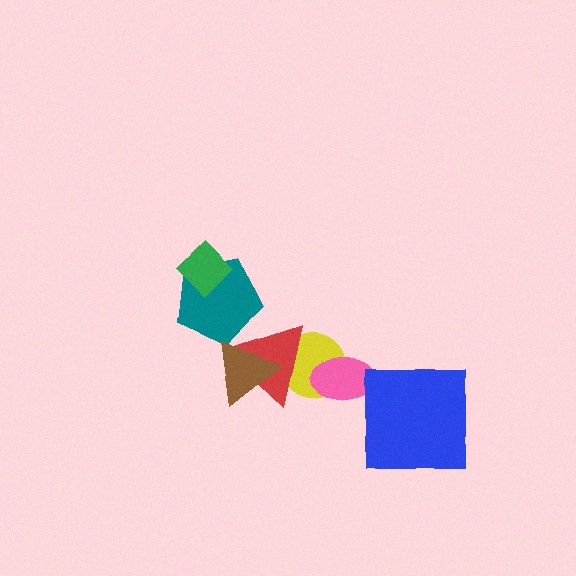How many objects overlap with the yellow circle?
2 objects overlap with the yellow circle.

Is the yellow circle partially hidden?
Yes, it is partially covered by another shape.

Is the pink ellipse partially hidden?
No, no other shape covers it.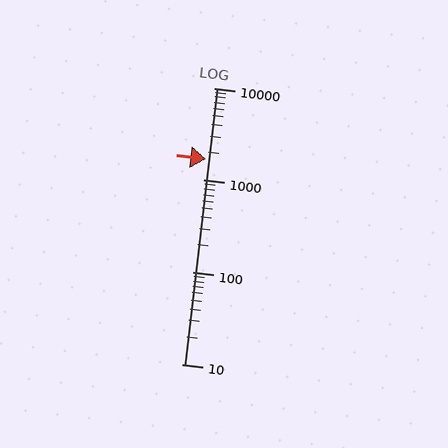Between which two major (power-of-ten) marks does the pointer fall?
The pointer is between 1000 and 10000.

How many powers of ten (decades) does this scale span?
The scale spans 3 decades, from 10 to 10000.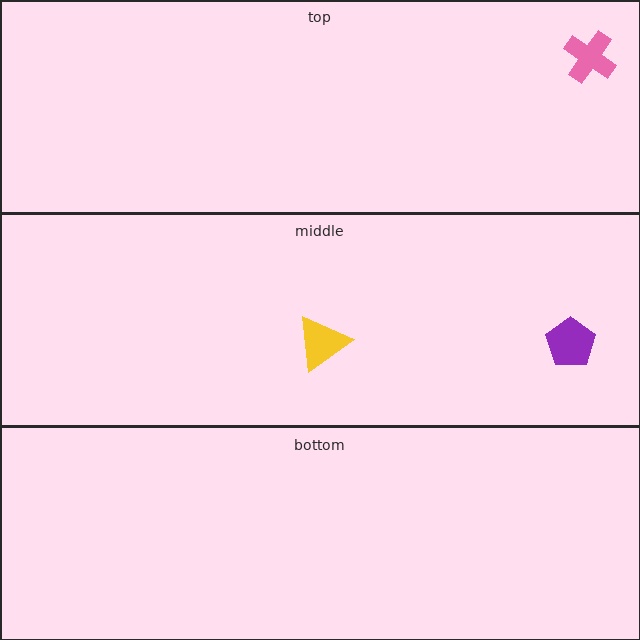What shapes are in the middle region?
The purple pentagon, the yellow triangle.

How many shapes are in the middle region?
2.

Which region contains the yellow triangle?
The middle region.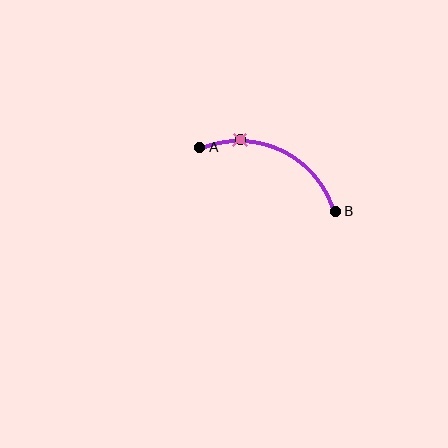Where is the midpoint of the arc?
The arc midpoint is the point on the curve farthest from the straight line joining A and B. It sits above that line.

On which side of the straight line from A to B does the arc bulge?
The arc bulges above the straight line connecting A and B.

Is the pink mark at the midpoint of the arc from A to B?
No. The pink mark lies on the arc but is closer to endpoint A. The arc midpoint would be at the point on the curve equidistant along the arc from both A and B.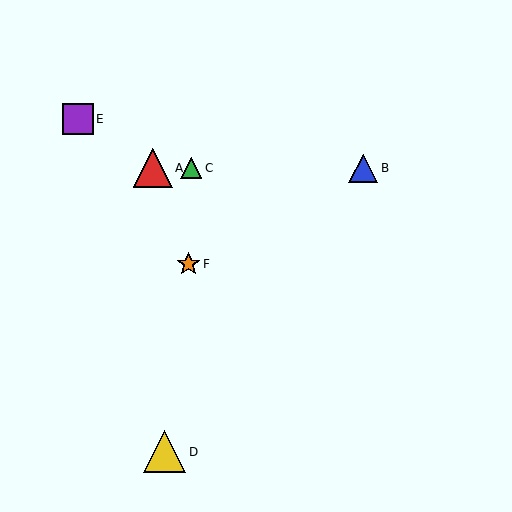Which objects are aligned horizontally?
Objects A, B, C are aligned horizontally.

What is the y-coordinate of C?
Object C is at y≈168.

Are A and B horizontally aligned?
Yes, both are at y≈168.